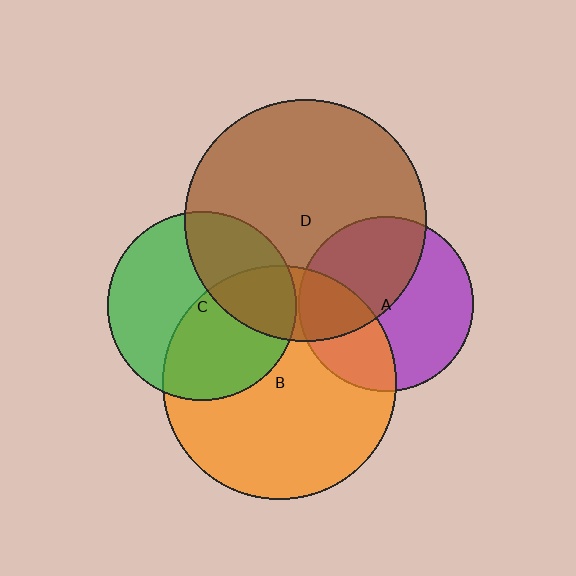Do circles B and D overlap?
Yes.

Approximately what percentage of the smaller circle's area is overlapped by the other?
Approximately 20%.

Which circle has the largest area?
Circle D (brown).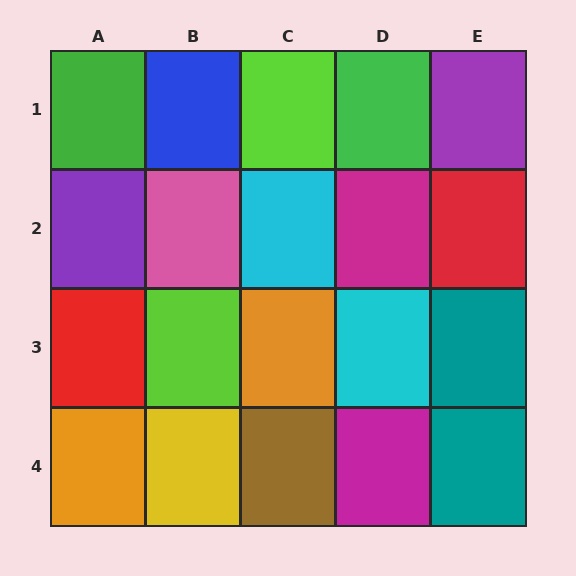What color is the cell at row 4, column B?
Yellow.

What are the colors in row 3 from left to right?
Red, lime, orange, cyan, teal.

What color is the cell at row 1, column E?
Purple.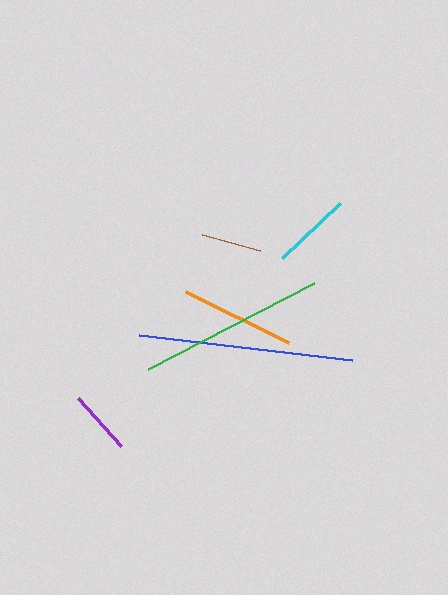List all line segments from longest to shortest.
From longest to shortest: blue, green, orange, cyan, purple, brown.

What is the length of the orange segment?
The orange segment is approximately 115 pixels long.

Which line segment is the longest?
The blue line is the longest at approximately 215 pixels.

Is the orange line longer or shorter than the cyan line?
The orange line is longer than the cyan line.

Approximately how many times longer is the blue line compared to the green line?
The blue line is approximately 1.2 times the length of the green line.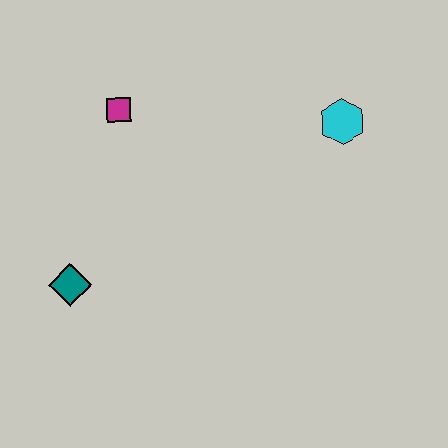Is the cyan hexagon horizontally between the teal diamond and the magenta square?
No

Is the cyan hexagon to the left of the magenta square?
No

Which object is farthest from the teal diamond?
The cyan hexagon is farthest from the teal diamond.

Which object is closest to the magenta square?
The teal diamond is closest to the magenta square.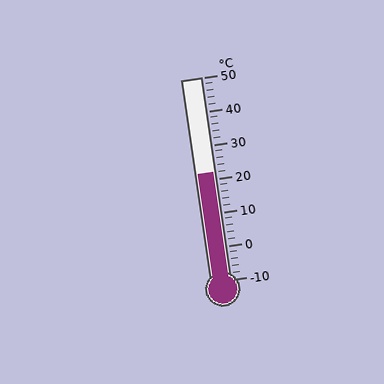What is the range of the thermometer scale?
The thermometer scale ranges from -10°C to 50°C.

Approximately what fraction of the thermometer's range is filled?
The thermometer is filled to approximately 55% of its range.